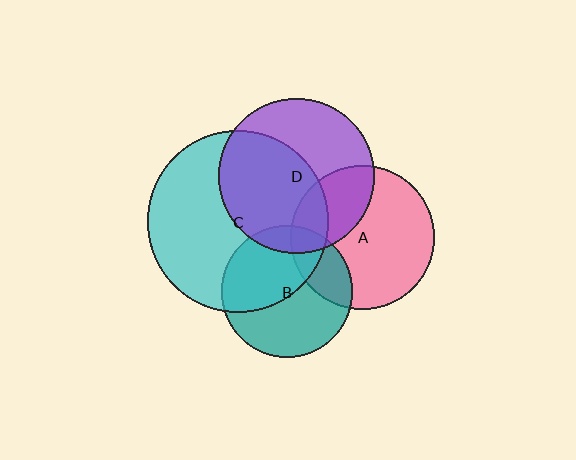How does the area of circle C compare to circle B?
Approximately 1.9 times.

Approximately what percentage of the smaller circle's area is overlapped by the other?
Approximately 30%.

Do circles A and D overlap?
Yes.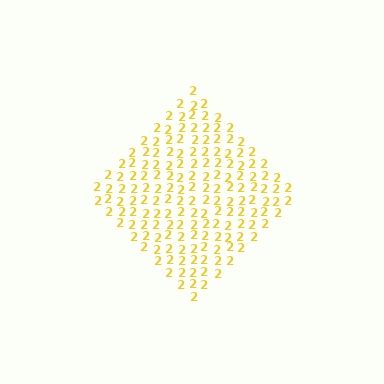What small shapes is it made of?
It is made of small digit 2's.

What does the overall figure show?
The overall figure shows a diamond.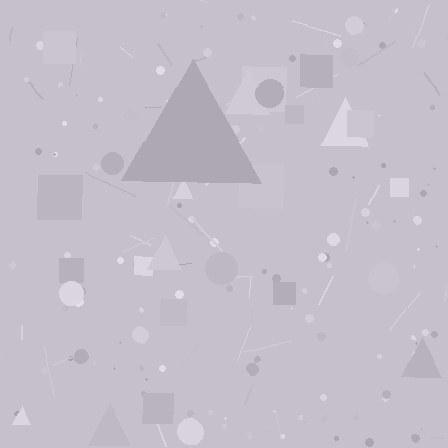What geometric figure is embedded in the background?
A triangle is embedded in the background.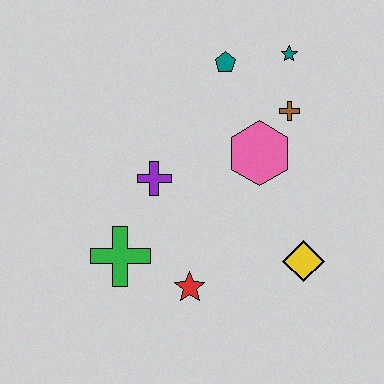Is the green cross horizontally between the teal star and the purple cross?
No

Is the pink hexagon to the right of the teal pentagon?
Yes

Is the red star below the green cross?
Yes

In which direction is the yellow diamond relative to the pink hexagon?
The yellow diamond is below the pink hexagon.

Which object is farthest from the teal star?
The green cross is farthest from the teal star.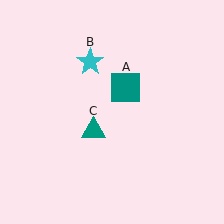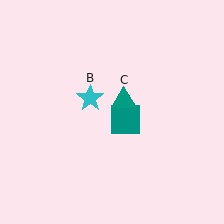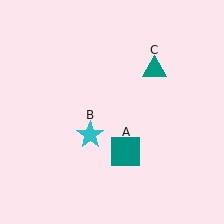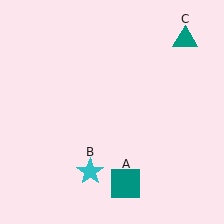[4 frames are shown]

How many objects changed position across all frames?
3 objects changed position: teal square (object A), cyan star (object B), teal triangle (object C).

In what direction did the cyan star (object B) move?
The cyan star (object B) moved down.